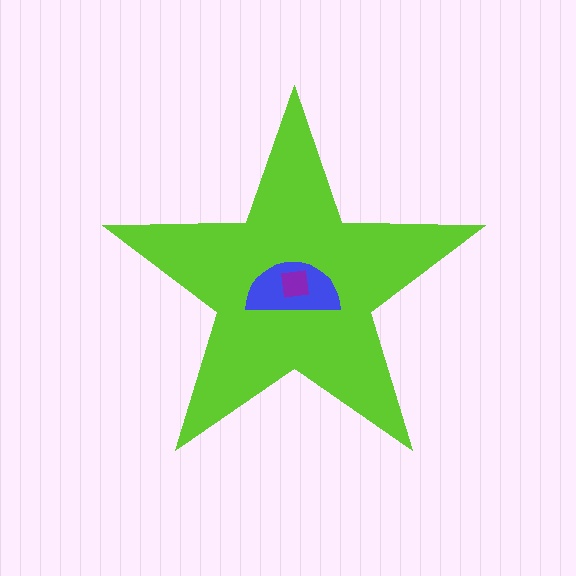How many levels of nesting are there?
3.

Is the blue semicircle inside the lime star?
Yes.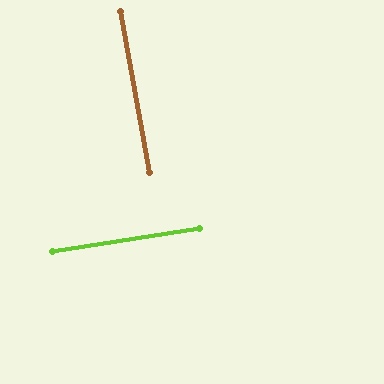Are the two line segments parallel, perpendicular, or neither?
Perpendicular — they meet at approximately 89°.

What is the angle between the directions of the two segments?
Approximately 89 degrees.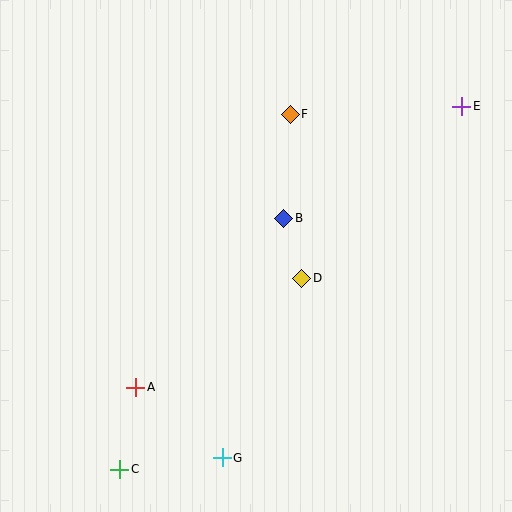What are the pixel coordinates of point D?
Point D is at (302, 278).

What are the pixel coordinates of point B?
Point B is at (284, 218).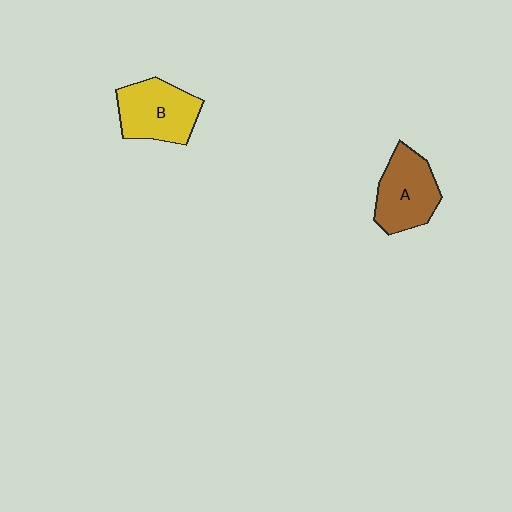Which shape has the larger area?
Shape B (yellow).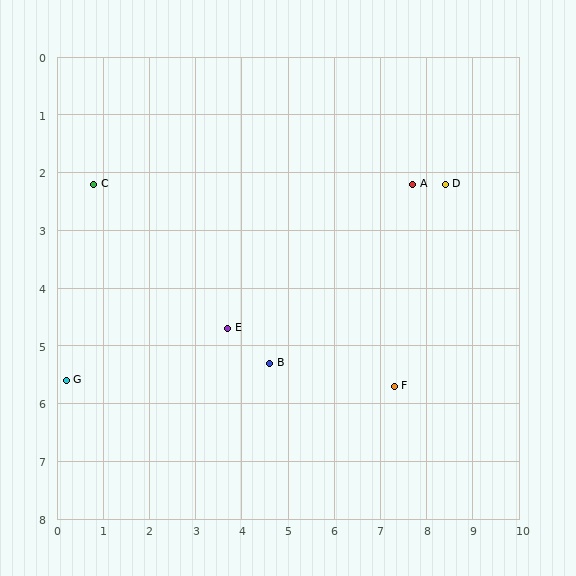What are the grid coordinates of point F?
Point F is at approximately (7.3, 5.7).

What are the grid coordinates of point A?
Point A is at approximately (7.7, 2.2).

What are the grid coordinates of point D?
Point D is at approximately (8.4, 2.2).